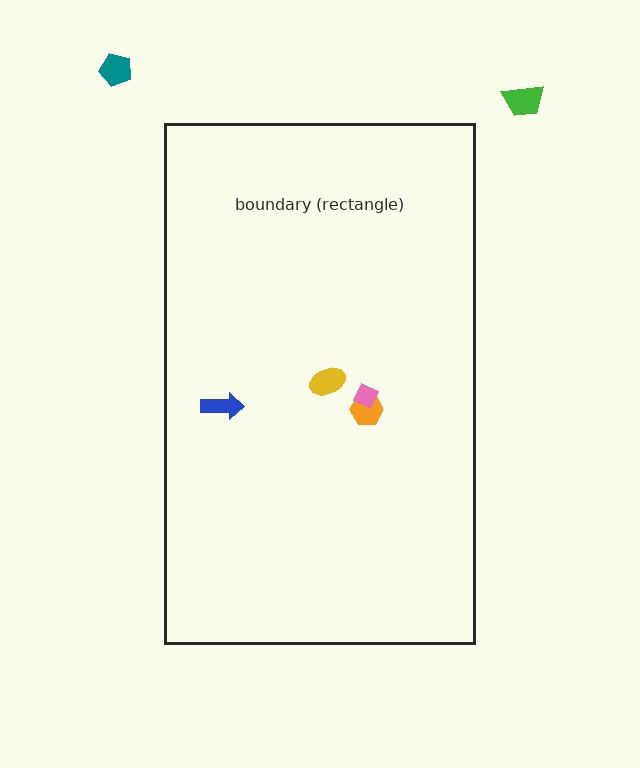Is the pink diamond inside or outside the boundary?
Inside.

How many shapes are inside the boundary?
4 inside, 2 outside.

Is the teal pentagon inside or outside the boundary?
Outside.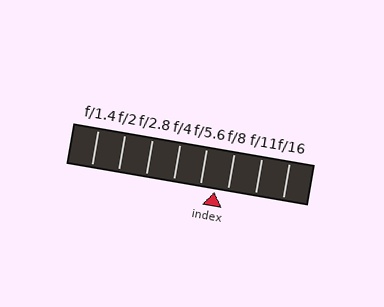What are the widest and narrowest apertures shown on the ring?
The widest aperture shown is f/1.4 and the narrowest is f/16.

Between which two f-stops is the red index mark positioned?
The index mark is between f/5.6 and f/8.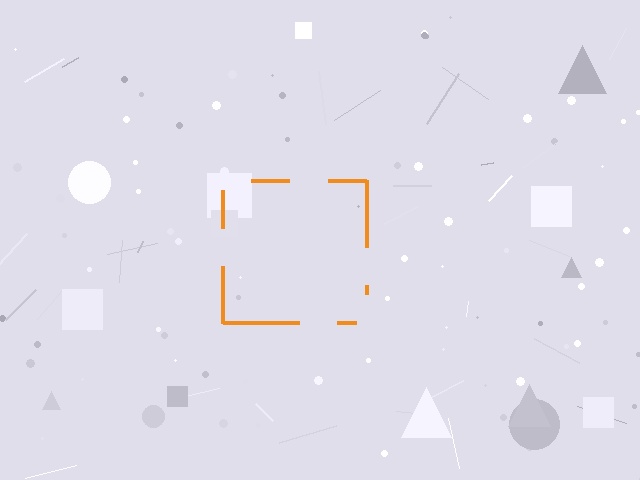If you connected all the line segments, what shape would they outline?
They would outline a square.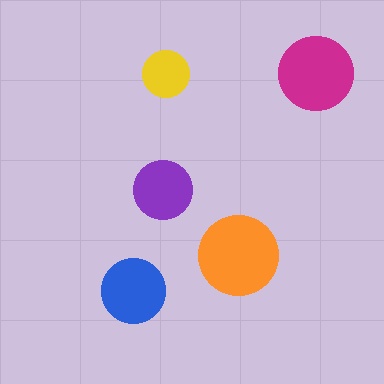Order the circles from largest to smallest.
the orange one, the magenta one, the blue one, the purple one, the yellow one.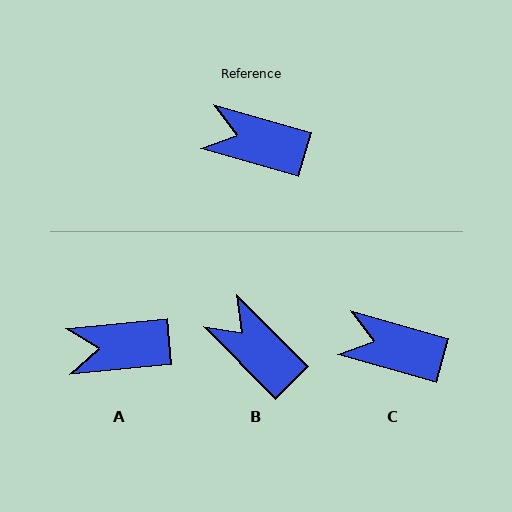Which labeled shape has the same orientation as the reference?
C.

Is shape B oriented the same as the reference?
No, it is off by about 29 degrees.